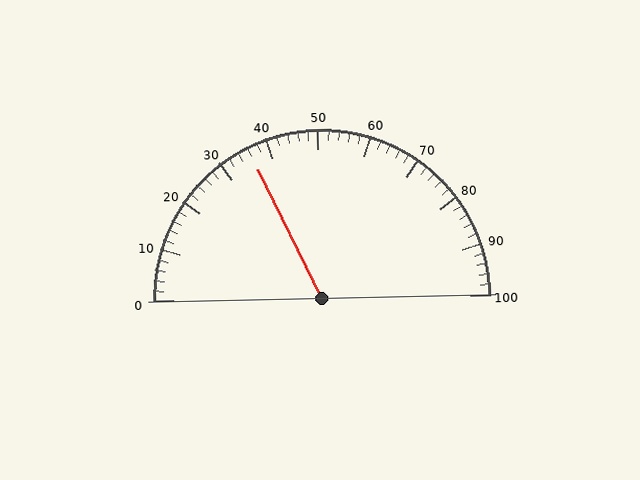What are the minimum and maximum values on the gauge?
The gauge ranges from 0 to 100.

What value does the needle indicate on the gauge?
The needle indicates approximately 36.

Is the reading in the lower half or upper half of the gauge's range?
The reading is in the lower half of the range (0 to 100).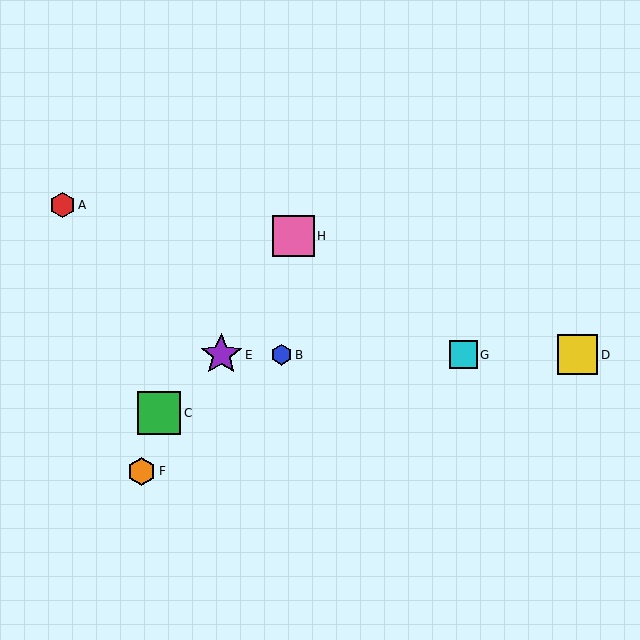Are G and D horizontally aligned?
Yes, both are at y≈355.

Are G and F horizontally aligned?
No, G is at y≈355 and F is at y≈471.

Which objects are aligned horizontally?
Objects B, D, E, G are aligned horizontally.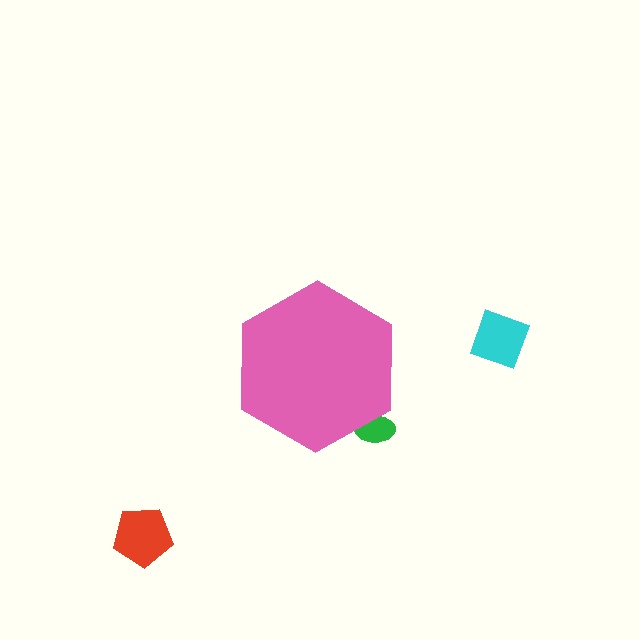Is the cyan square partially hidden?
No, the cyan square is fully visible.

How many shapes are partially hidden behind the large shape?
1 shape is partially hidden.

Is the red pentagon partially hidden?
No, the red pentagon is fully visible.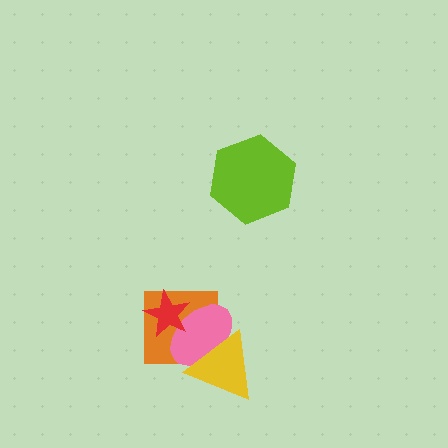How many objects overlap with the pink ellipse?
3 objects overlap with the pink ellipse.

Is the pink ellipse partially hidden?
Yes, it is partially covered by another shape.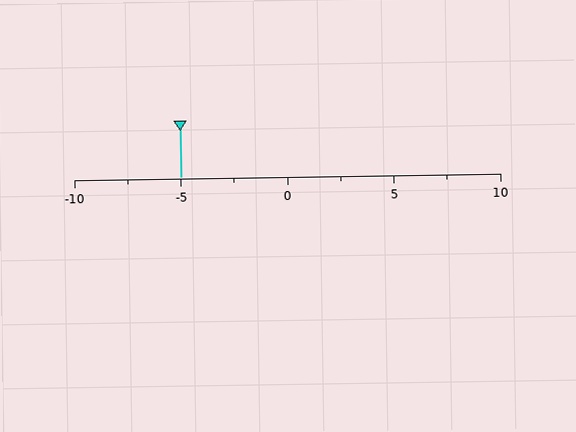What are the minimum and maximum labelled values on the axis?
The axis runs from -10 to 10.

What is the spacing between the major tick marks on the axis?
The major ticks are spaced 5 apart.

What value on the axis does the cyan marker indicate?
The marker indicates approximately -5.